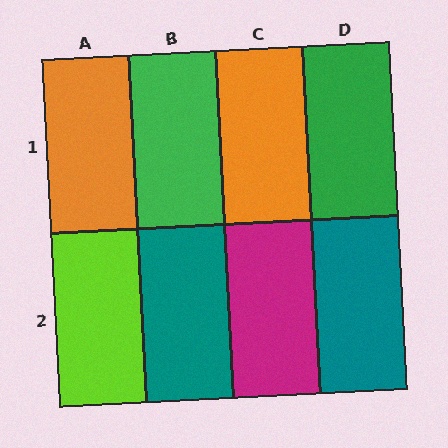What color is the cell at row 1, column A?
Orange.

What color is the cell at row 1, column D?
Green.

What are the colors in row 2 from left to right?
Lime, teal, magenta, teal.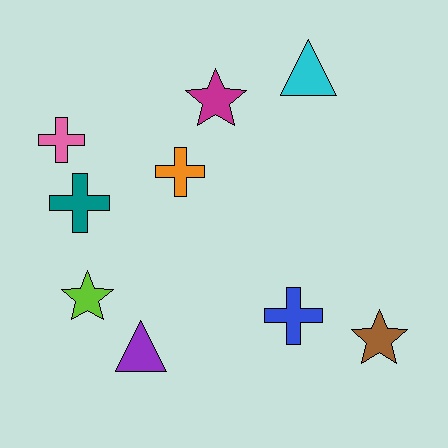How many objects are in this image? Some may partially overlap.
There are 9 objects.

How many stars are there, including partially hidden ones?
There are 3 stars.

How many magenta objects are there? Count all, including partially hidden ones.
There is 1 magenta object.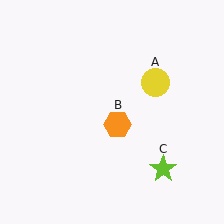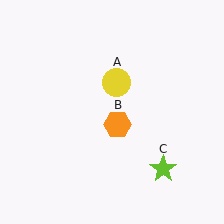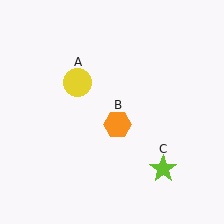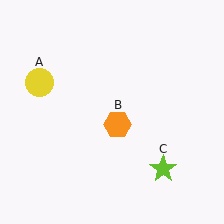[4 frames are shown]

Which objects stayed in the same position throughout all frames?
Orange hexagon (object B) and lime star (object C) remained stationary.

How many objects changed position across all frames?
1 object changed position: yellow circle (object A).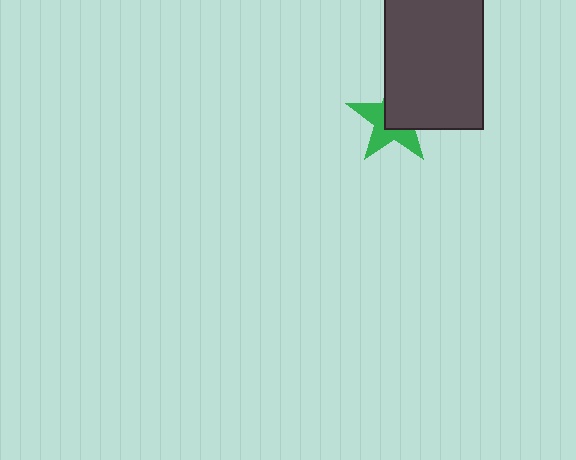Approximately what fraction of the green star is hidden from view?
Roughly 51% of the green star is hidden behind the dark gray rectangle.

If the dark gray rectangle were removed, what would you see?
You would see the complete green star.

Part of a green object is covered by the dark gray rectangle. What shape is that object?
It is a star.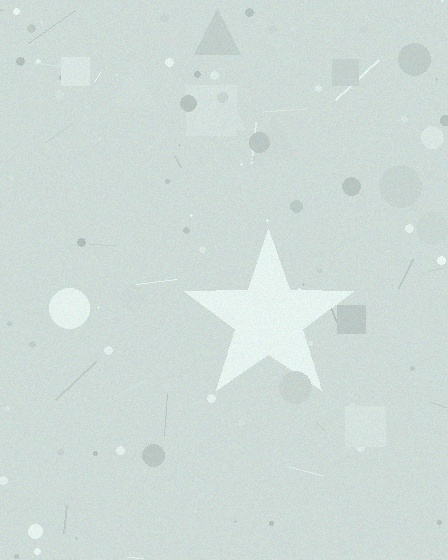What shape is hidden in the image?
A star is hidden in the image.